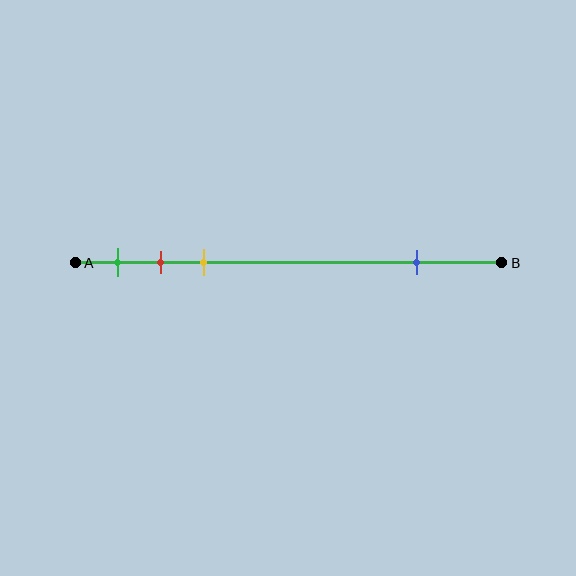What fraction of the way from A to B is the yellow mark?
The yellow mark is approximately 30% (0.3) of the way from A to B.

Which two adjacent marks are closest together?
The red and yellow marks are the closest adjacent pair.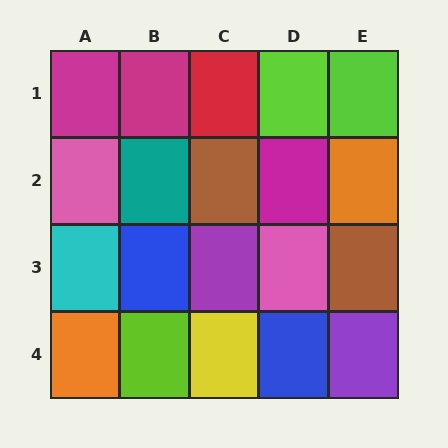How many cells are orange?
2 cells are orange.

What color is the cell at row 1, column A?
Magenta.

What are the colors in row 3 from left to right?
Cyan, blue, purple, pink, brown.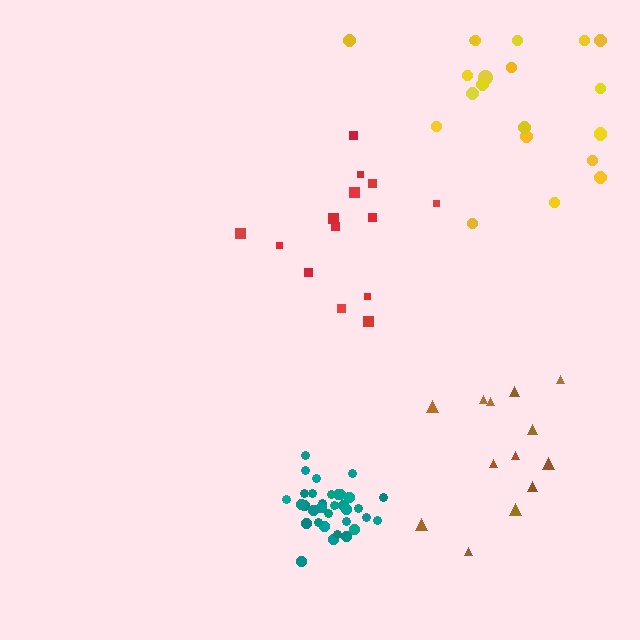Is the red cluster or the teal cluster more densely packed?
Teal.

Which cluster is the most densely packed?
Teal.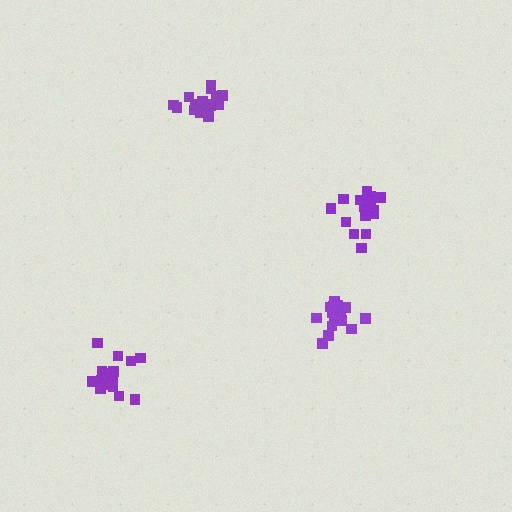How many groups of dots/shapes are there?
There are 4 groups.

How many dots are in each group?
Group 1: 17 dots, Group 2: 20 dots, Group 3: 18 dots, Group 4: 17 dots (72 total).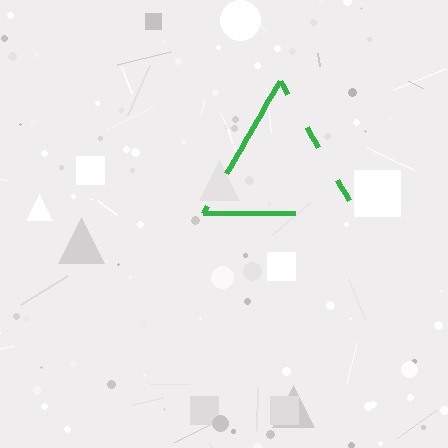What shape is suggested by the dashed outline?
The dashed outline suggests a triangle.